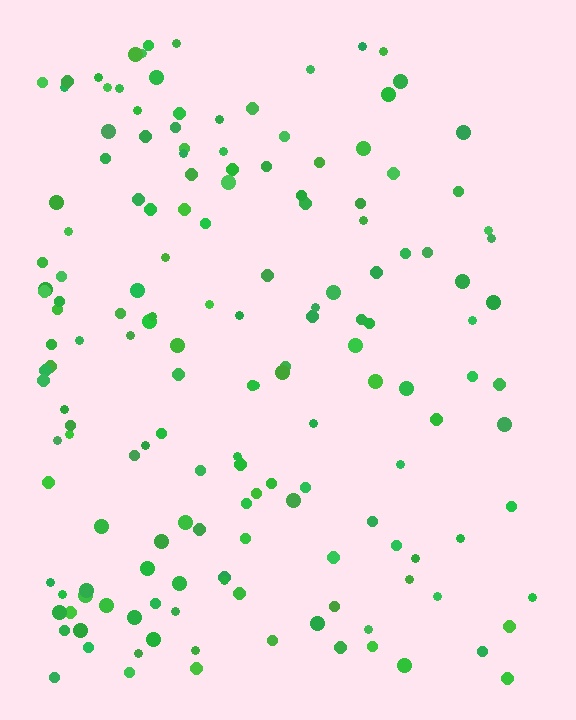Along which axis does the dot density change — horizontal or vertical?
Horizontal.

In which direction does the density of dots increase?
From right to left, with the left side densest.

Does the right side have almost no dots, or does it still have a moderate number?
Still a moderate number, just noticeably fewer than the left.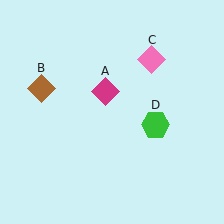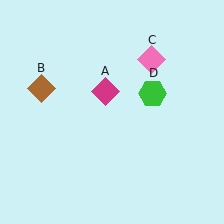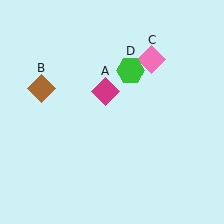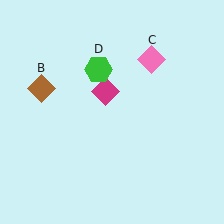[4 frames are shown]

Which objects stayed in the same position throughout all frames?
Magenta diamond (object A) and brown diamond (object B) and pink diamond (object C) remained stationary.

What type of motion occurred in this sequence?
The green hexagon (object D) rotated counterclockwise around the center of the scene.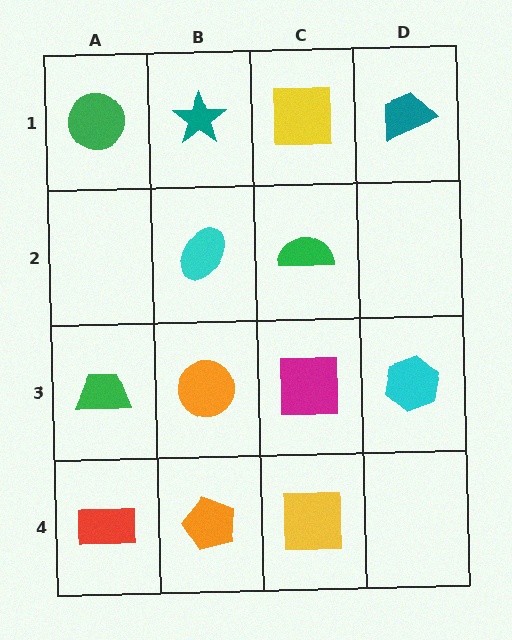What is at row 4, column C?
A yellow square.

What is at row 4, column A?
A red rectangle.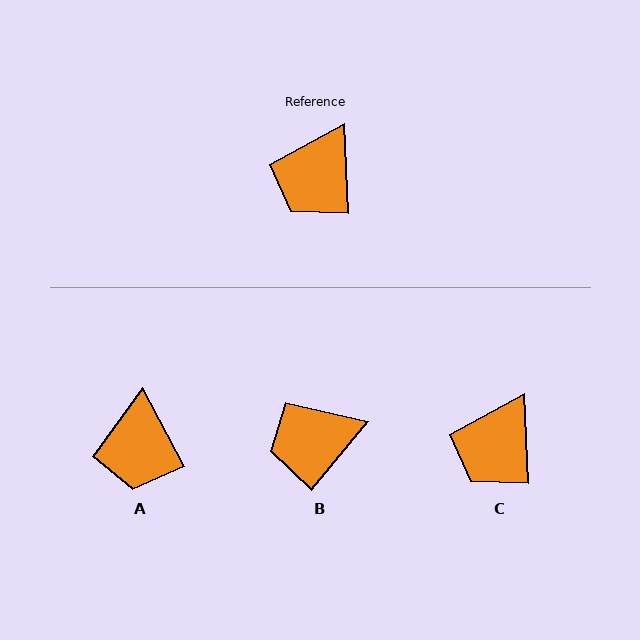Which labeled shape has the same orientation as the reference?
C.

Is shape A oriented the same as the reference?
No, it is off by about 26 degrees.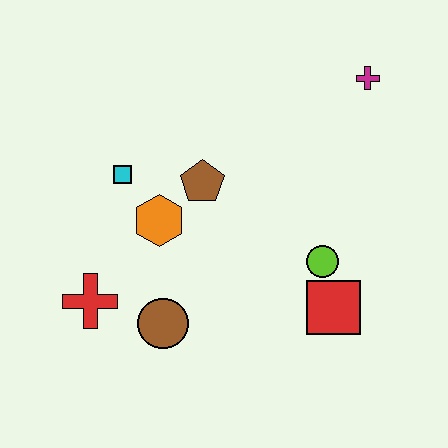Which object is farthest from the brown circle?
The magenta cross is farthest from the brown circle.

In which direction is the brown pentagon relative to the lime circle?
The brown pentagon is to the left of the lime circle.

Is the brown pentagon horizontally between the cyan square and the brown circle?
No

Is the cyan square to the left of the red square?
Yes